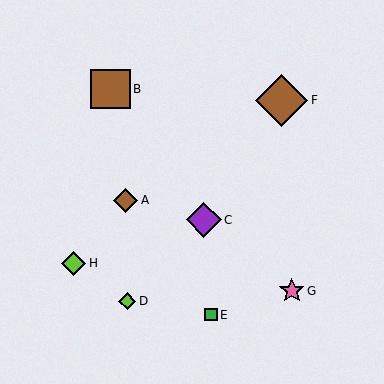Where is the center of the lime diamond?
The center of the lime diamond is at (127, 301).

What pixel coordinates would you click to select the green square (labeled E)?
Click at (211, 315) to select the green square E.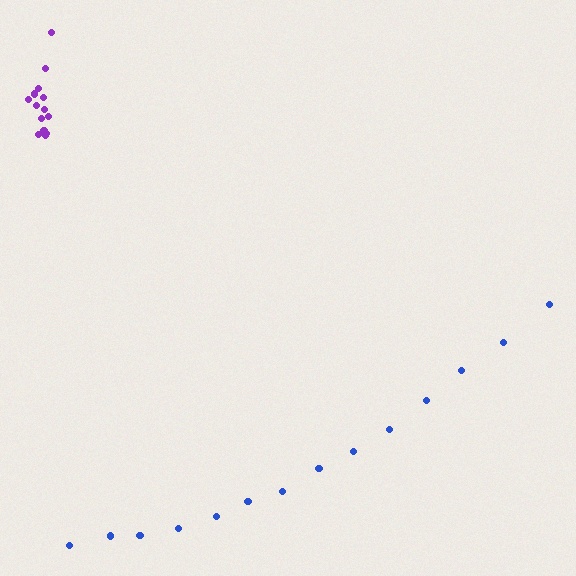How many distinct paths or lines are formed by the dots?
There are 2 distinct paths.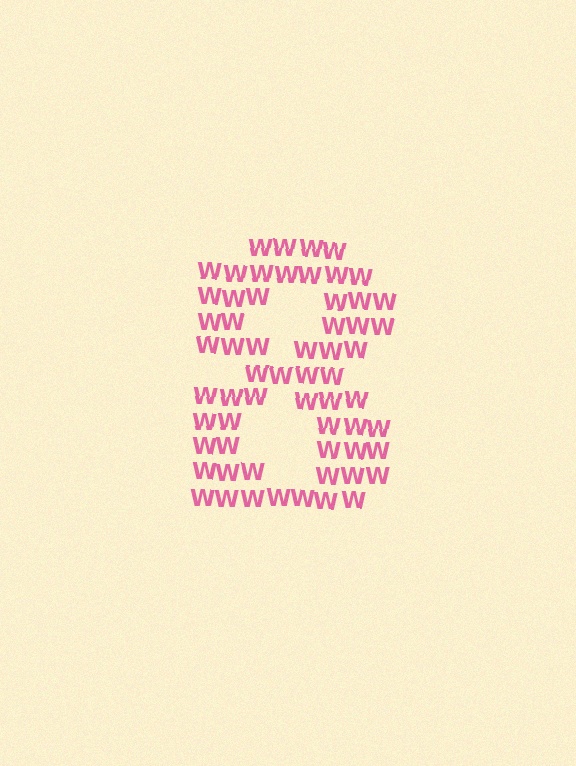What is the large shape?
The large shape is the digit 8.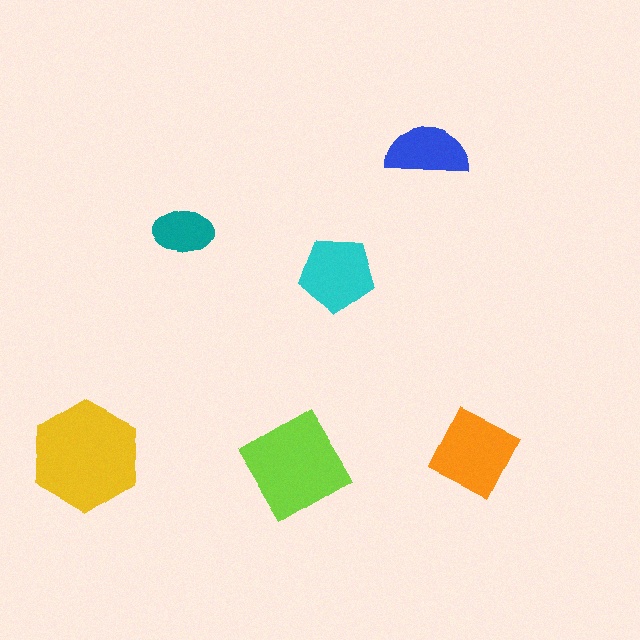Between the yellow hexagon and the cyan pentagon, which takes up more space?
The yellow hexagon.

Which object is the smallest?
The teal ellipse.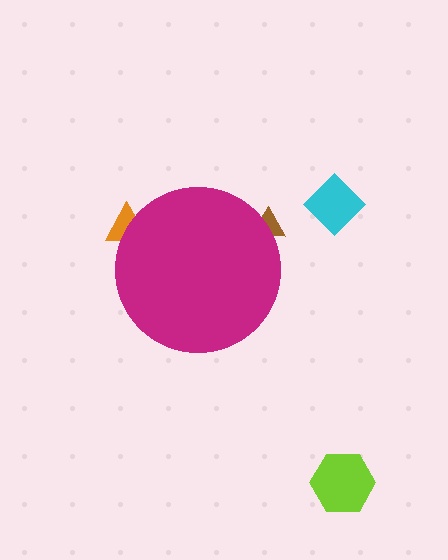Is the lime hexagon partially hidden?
No, the lime hexagon is fully visible.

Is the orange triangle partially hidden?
Yes, the orange triangle is partially hidden behind the magenta circle.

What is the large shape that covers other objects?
A magenta circle.